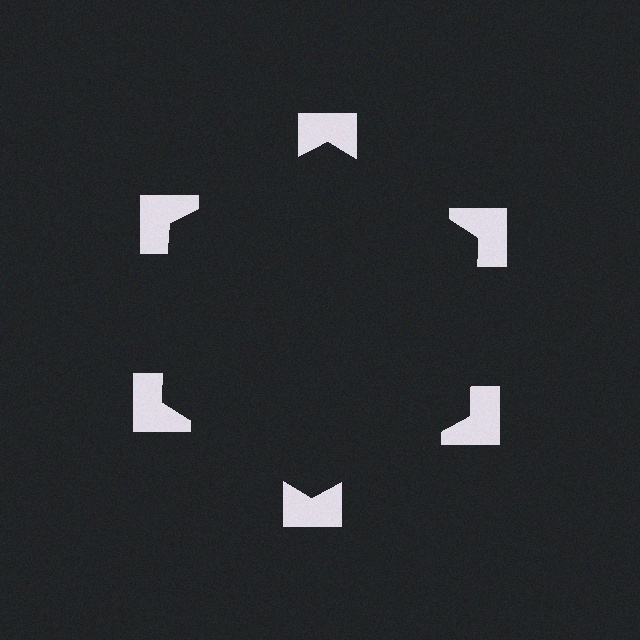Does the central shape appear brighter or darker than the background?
It typically appears slightly darker than the background, even though no actual brightness change is drawn.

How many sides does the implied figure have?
6 sides.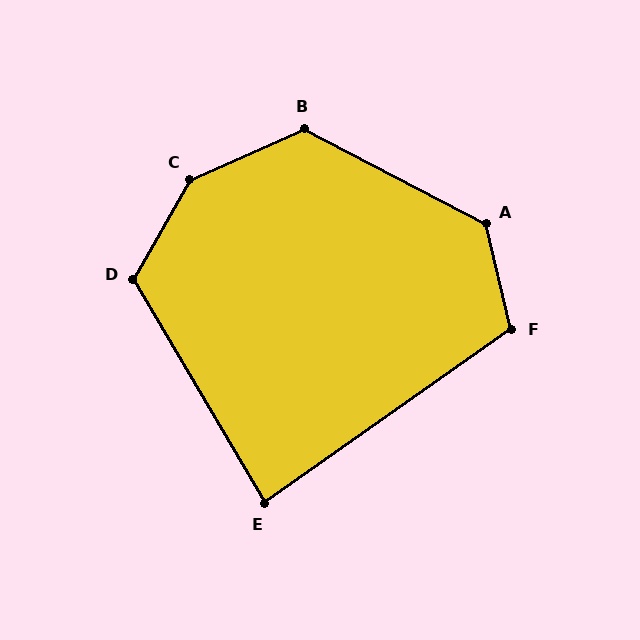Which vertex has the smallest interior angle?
E, at approximately 85 degrees.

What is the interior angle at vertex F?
Approximately 112 degrees (obtuse).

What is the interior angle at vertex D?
Approximately 120 degrees (obtuse).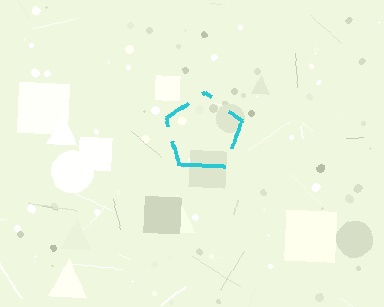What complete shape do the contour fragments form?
The contour fragments form a pentagon.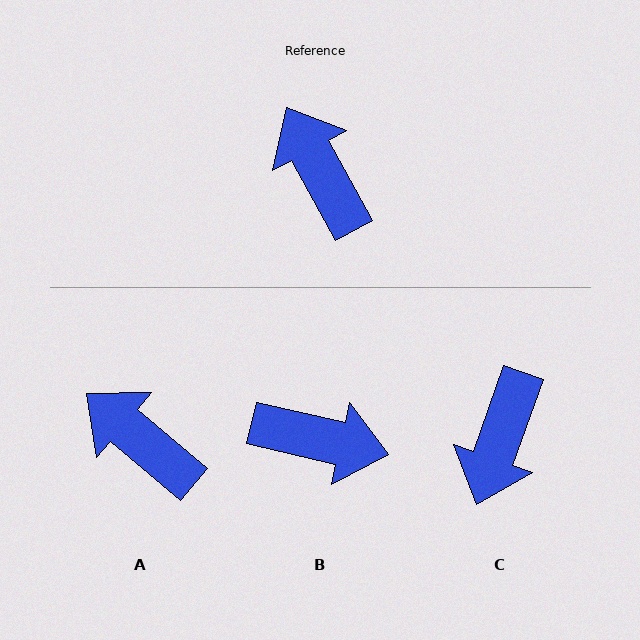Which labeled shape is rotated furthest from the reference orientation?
C, about 132 degrees away.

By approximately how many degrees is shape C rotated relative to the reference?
Approximately 132 degrees counter-clockwise.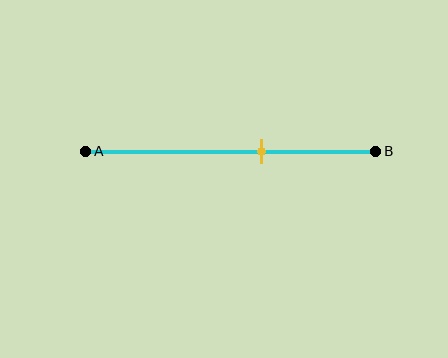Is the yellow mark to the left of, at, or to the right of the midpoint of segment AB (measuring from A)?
The yellow mark is to the right of the midpoint of segment AB.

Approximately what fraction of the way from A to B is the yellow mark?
The yellow mark is approximately 60% of the way from A to B.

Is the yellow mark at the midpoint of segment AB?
No, the mark is at about 60% from A, not at the 50% midpoint.